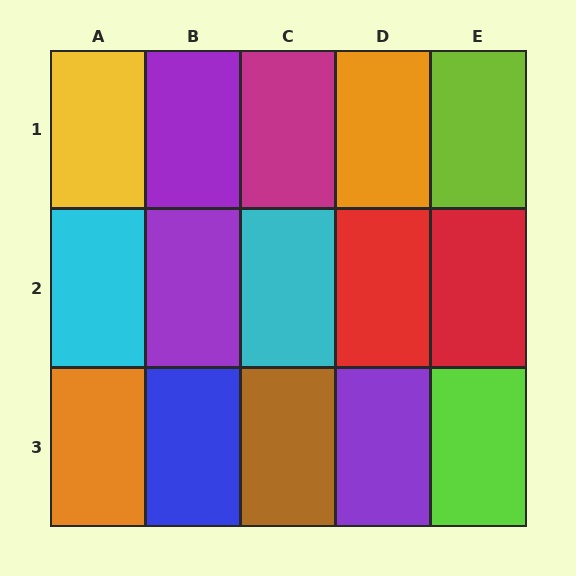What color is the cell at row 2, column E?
Red.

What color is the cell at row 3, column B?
Blue.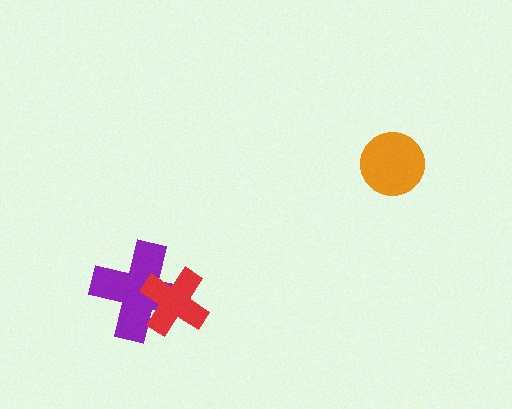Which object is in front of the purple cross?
The red cross is in front of the purple cross.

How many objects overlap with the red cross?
1 object overlaps with the red cross.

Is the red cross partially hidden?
No, no other shape covers it.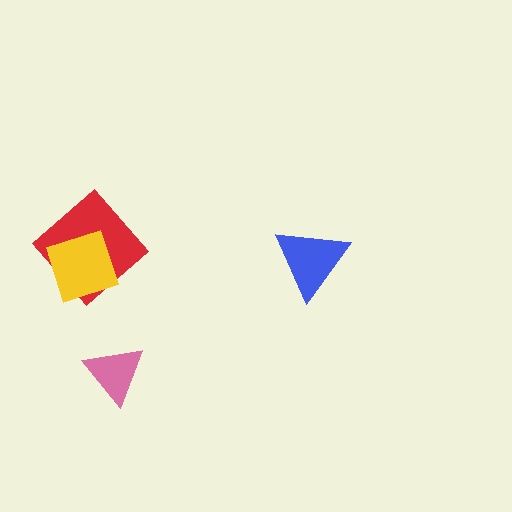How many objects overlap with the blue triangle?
0 objects overlap with the blue triangle.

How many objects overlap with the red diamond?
1 object overlaps with the red diamond.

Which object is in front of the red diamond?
The yellow diamond is in front of the red diamond.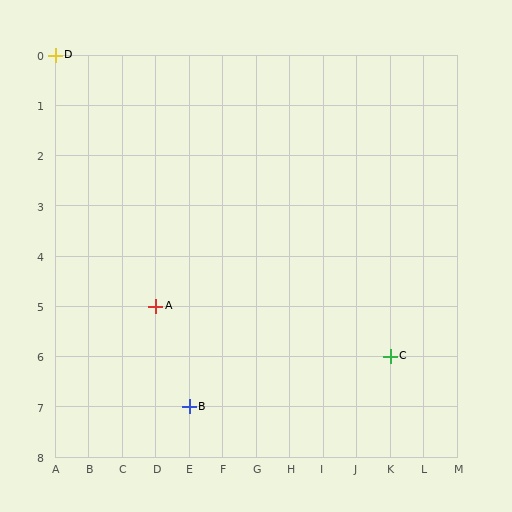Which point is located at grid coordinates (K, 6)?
Point C is at (K, 6).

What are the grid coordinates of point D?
Point D is at grid coordinates (A, 0).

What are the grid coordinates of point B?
Point B is at grid coordinates (E, 7).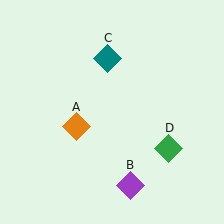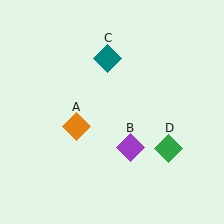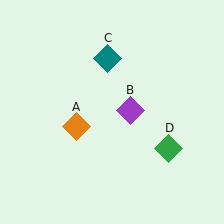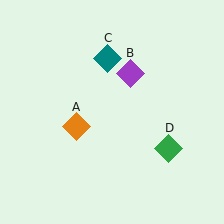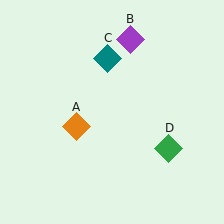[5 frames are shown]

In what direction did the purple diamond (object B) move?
The purple diamond (object B) moved up.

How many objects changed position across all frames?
1 object changed position: purple diamond (object B).